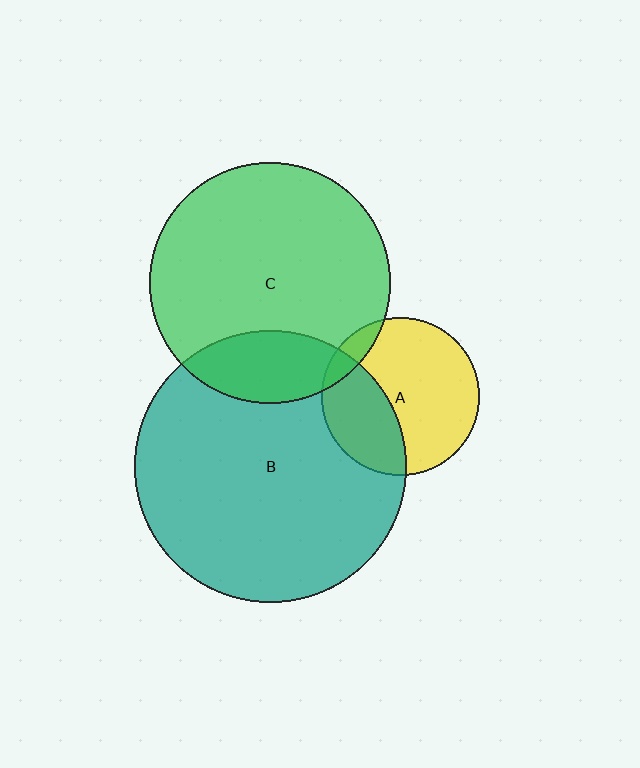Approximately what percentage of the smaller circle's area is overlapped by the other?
Approximately 10%.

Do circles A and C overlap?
Yes.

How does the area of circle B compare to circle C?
Approximately 1.3 times.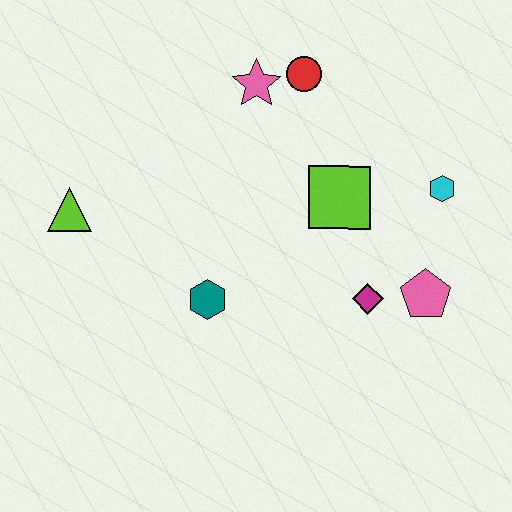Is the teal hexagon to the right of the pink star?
No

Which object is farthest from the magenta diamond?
The lime triangle is farthest from the magenta diamond.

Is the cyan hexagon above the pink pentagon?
Yes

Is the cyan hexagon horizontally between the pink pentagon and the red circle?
No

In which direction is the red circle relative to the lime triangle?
The red circle is to the right of the lime triangle.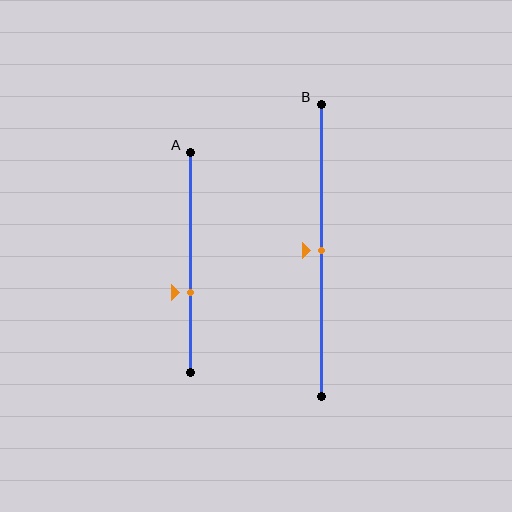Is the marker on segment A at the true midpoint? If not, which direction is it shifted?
No, the marker on segment A is shifted downward by about 14% of the segment length.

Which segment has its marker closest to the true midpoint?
Segment B has its marker closest to the true midpoint.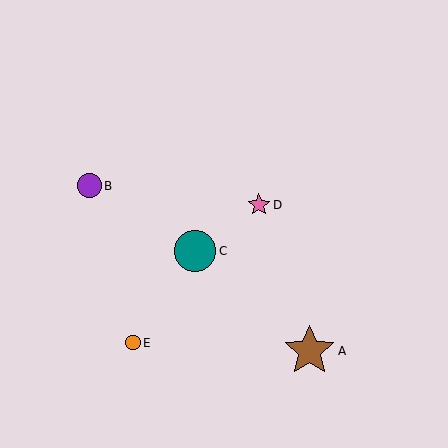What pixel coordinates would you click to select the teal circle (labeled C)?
Click at (195, 251) to select the teal circle C.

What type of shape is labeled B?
Shape B is a purple circle.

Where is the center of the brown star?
The center of the brown star is at (309, 351).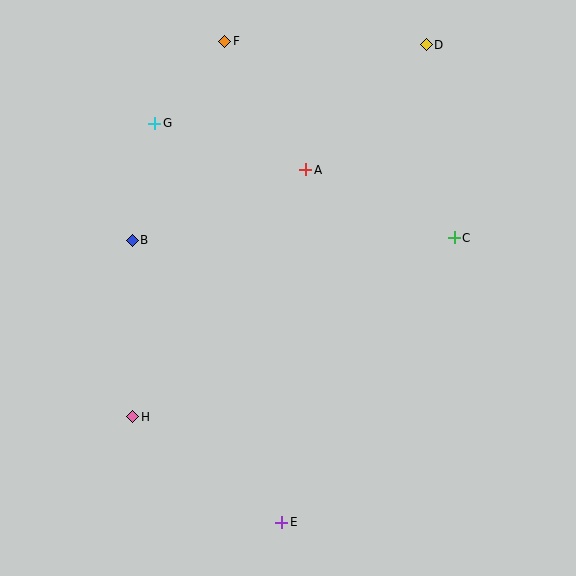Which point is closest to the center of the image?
Point A at (306, 170) is closest to the center.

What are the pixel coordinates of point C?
Point C is at (454, 238).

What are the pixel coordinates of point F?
Point F is at (225, 41).